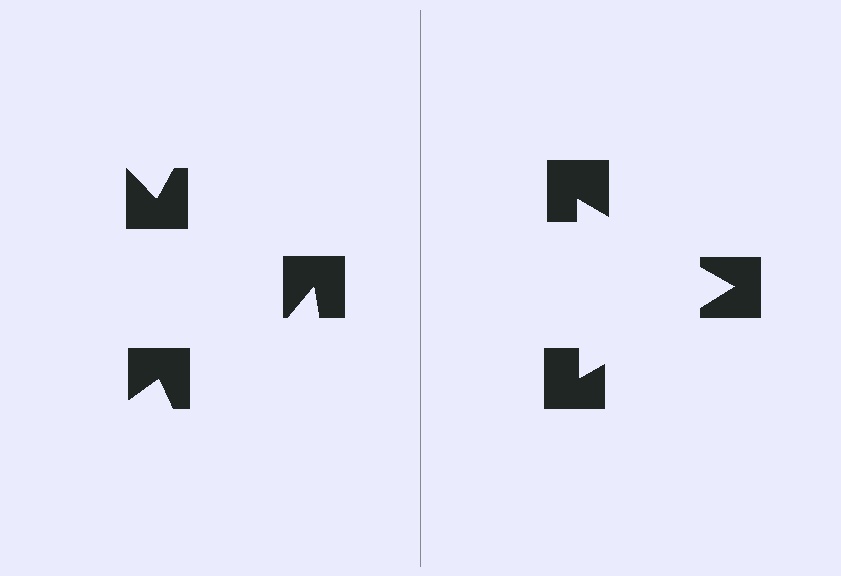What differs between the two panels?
The notched squares are positioned identically on both sides; only the wedge orientations differ. On the right they align to a triangle; on the left they are misaligned.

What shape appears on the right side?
An illusory triangle.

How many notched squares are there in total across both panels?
6 — 3 on each side.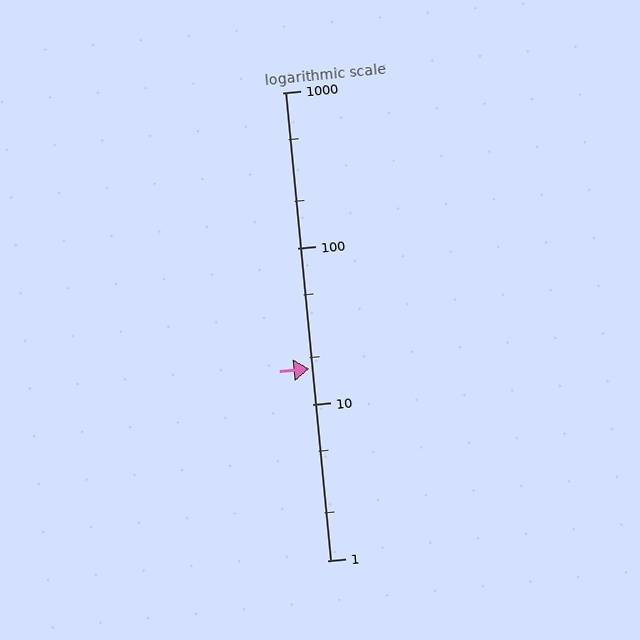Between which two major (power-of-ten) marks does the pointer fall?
The pointer is between 10 and 100.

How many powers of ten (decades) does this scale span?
The scale spans 3 decades, from 1 to 1000.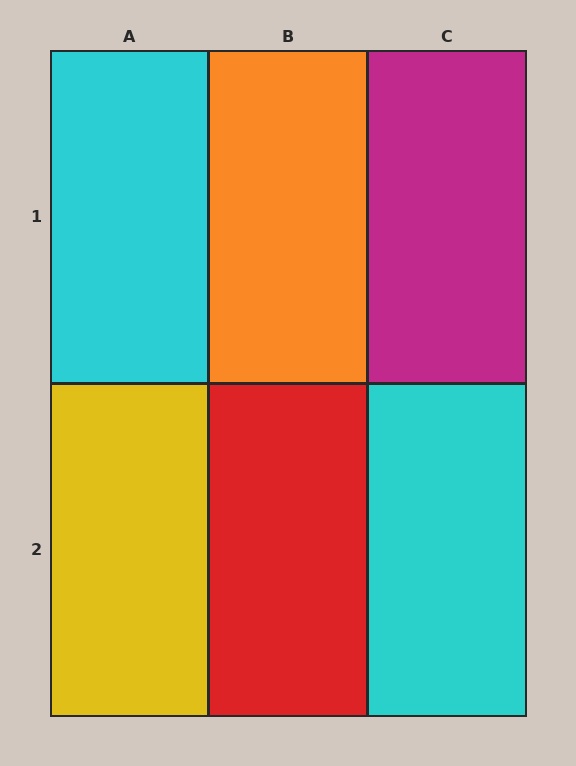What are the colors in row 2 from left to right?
Yellow, red, cyan.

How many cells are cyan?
2 cells are cyan.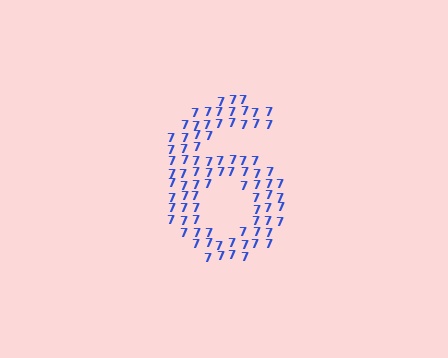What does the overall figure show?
The overall figure shows the digit 6.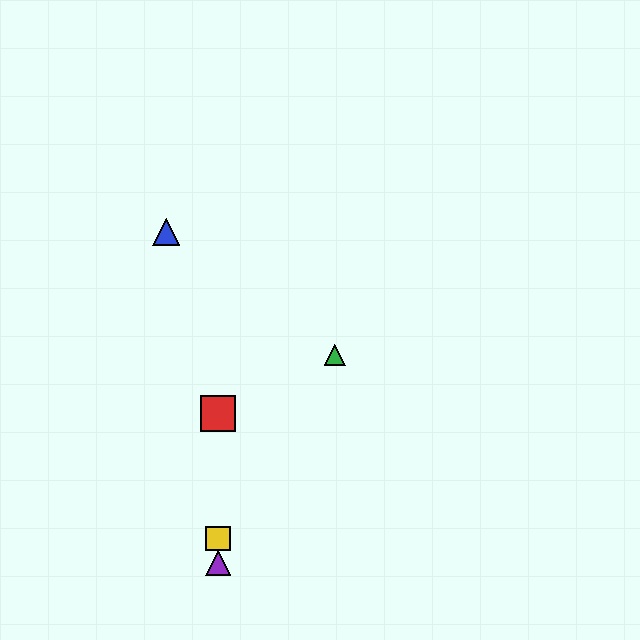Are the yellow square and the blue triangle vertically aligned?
No, the yellow square is at x≈218 and the blue triangle is at x≈166.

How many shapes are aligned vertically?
3 shapes (the red square, the yellow square, the purple triangle) are aligned vertically.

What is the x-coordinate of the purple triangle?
The purple triangle is at x≈218.